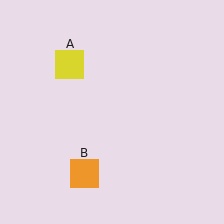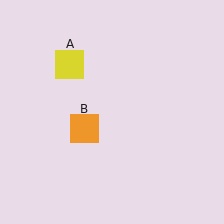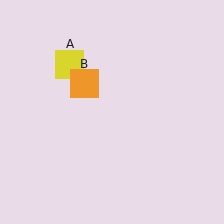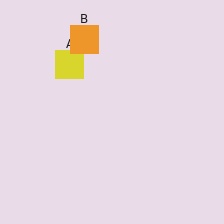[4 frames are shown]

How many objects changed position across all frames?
1 object changed position: orange square (object B).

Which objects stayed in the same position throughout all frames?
Yellow square (object A) remained stationary.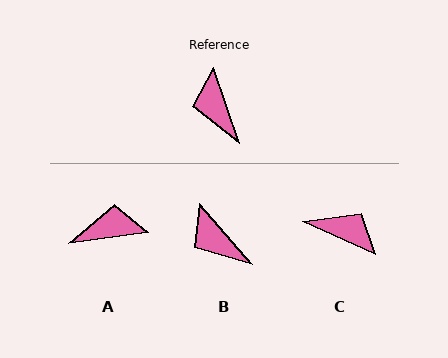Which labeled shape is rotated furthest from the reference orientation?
C, about 133 degrees away.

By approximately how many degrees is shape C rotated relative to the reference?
Approximately 133 degrees clockwise.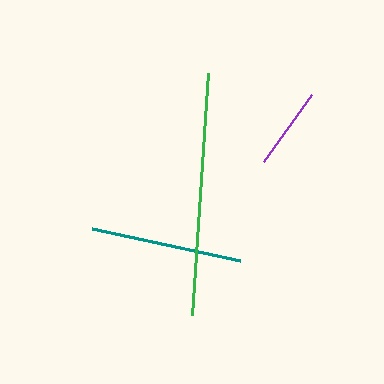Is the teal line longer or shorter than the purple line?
The teal line is longer than the purple line.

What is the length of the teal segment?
The teal segment is approximately 151 pixels long.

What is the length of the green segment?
The green segment is approximately 243 pixels long.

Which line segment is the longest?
The green line is the longest at approximately 243 pixels.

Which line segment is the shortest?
The purple line is the shortest at approximately 82 pixels.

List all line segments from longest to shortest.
From longest to shortest: green, teal, purple.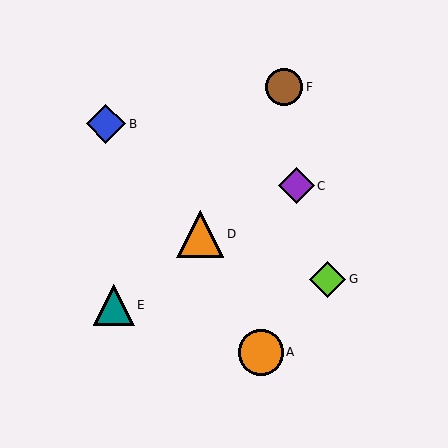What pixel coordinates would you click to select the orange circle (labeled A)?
Click at (261, 353) to select the orange circle A.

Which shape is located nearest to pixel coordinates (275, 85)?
The brown circle (labeled F) at (284, 87) is nearest to that location.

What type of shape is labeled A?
Shape A is an orange circle.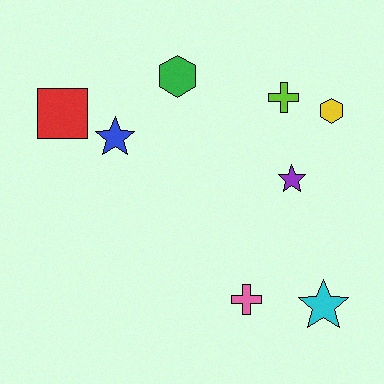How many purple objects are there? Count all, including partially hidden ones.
There is 1 purple object.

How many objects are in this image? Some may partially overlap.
There are 8 objects.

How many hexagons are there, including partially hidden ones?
There are 2 hexagons.